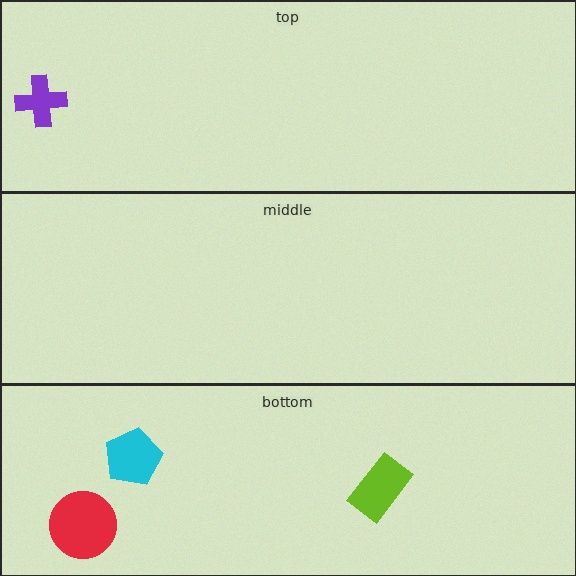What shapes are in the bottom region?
The cyan pentagon, the red circle, the lime rectangle.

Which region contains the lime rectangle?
The bottom region.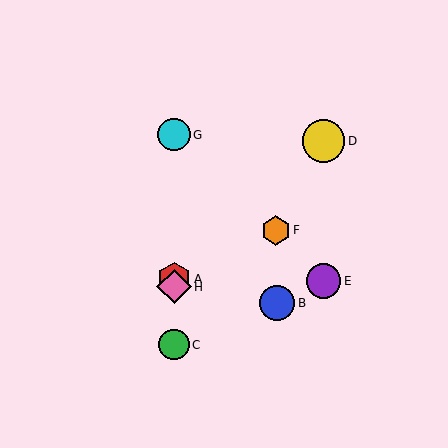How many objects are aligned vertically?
4 objects (A, C, G, H) are aligned vertically.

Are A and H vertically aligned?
Yes, both are at x≈174.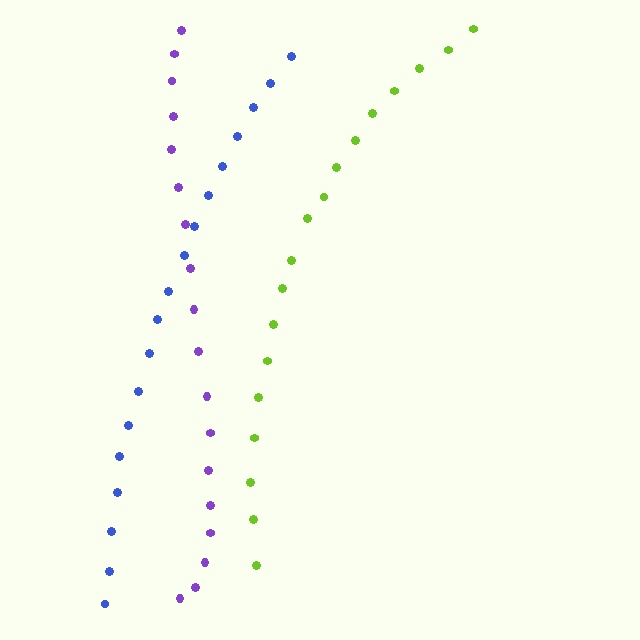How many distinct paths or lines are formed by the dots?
There are 3 distinct paths.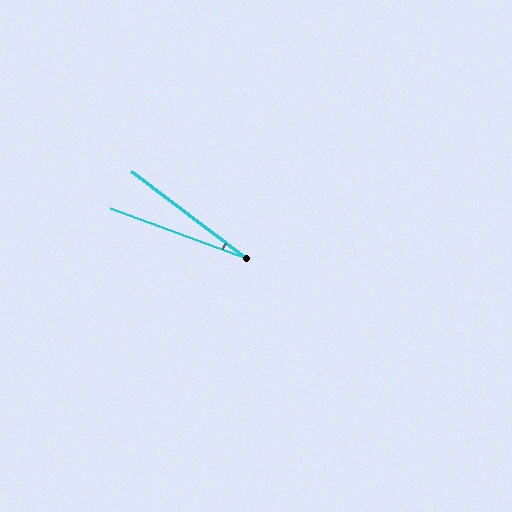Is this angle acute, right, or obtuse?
It is acute.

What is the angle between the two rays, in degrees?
Approximately 17 degrees.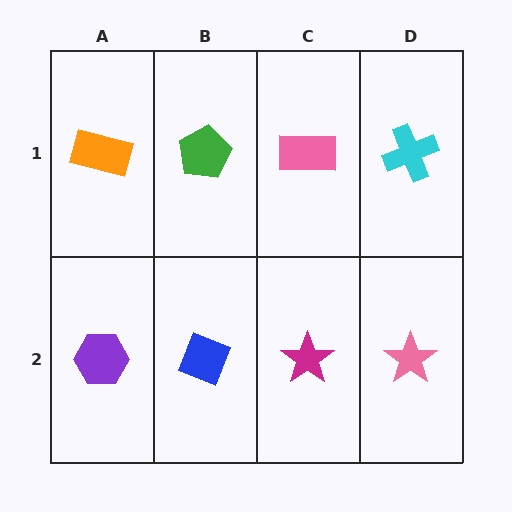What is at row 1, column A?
An orange rectangle.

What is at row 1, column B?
A green pentagon.